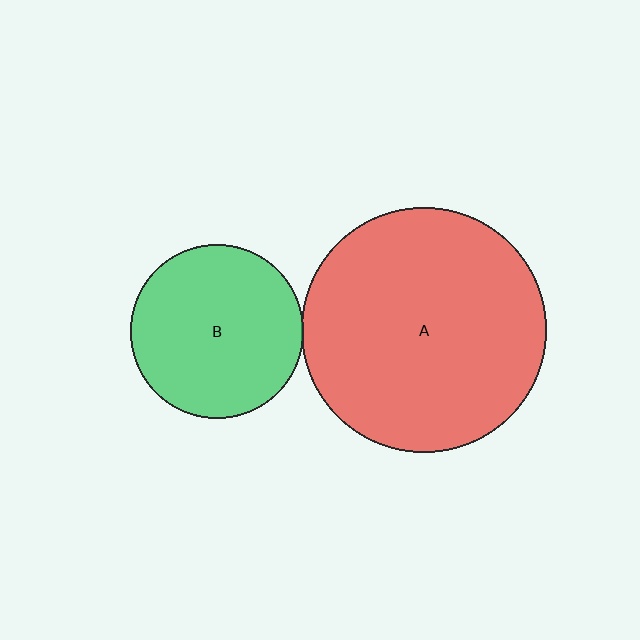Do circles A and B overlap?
Yes.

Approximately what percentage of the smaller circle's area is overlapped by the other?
Approximately 5%.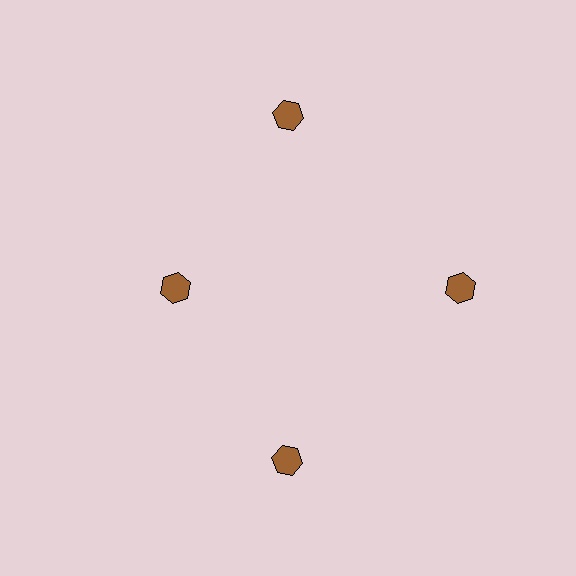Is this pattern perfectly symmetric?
No. The 4 brown hexagons are arranged in a ring, but one element near the 9 o'clock position is pulled inward toward the center, breaking the 4-fold rotational symmetry.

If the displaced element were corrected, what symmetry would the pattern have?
It would have 4-fold rotational symmetry — the pattern would map onto itself every 90 degrees.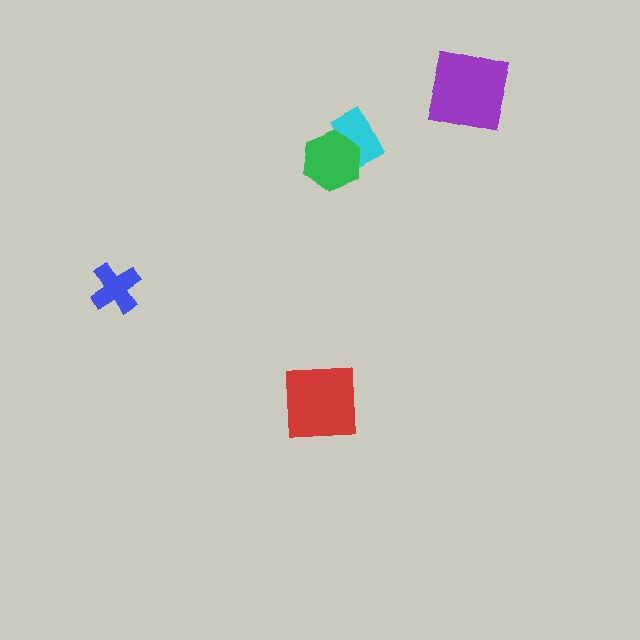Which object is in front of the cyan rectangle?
The green hexagon is in front of the cyan rectangle.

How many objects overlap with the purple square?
0 objects overlap with the purple square.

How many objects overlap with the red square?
0 objects overlap with the red square.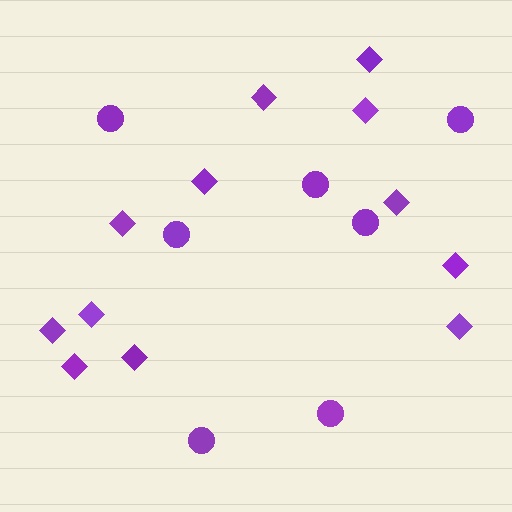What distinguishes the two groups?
There are 2 groups: one group of diamonds (12) and one group of circles (7).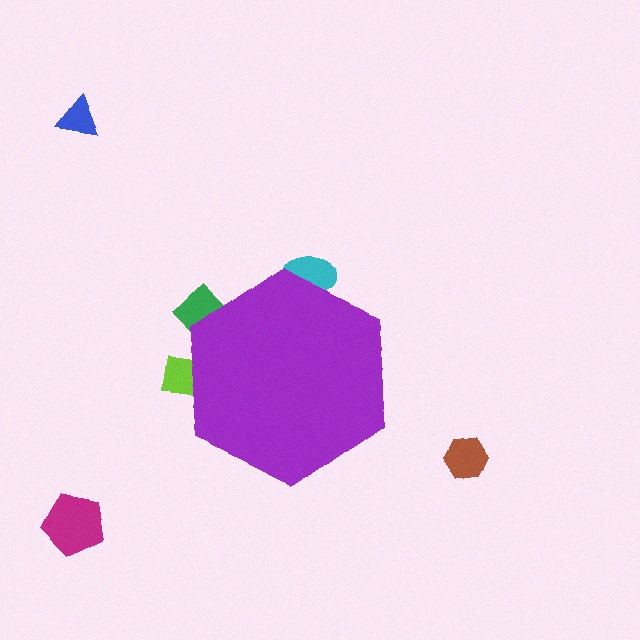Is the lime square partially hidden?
Yes, the lime square is partially hidden behind the purple hexagon.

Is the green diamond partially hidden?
Yes, the green diamond is partially hidden behind the purple hexagon.